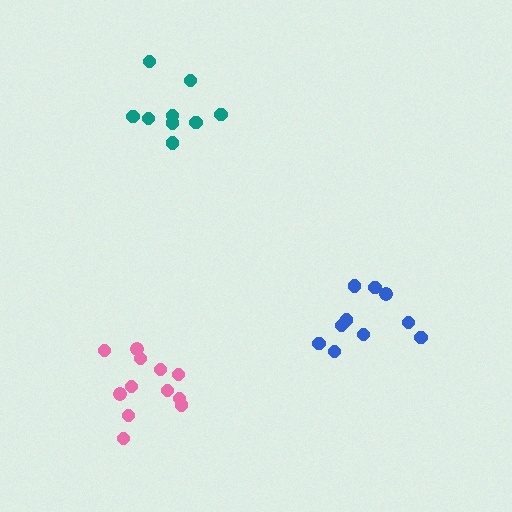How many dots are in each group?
Group 1: 10 dots, Group 2: 12 dots, Group 3: 9 dots (31 total).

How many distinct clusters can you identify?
There are 3 distinct clusters.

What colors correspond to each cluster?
The clusters are colored: blue, pink, teal.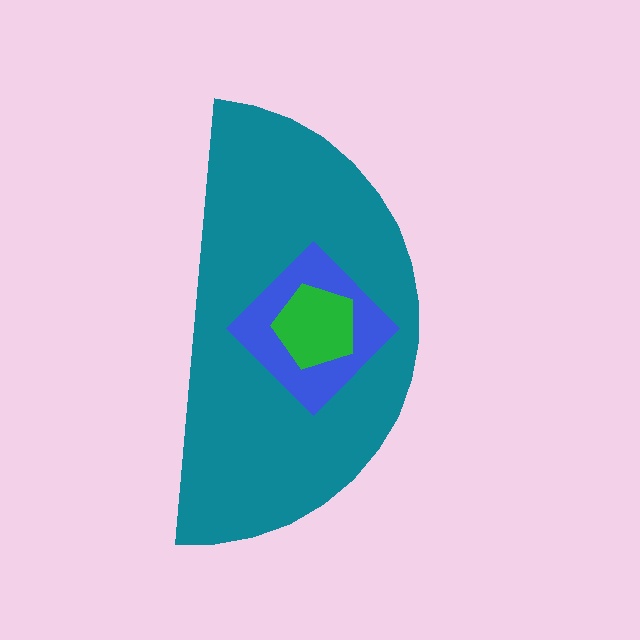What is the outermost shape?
The teal semicircle.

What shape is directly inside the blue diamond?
The green pentagon.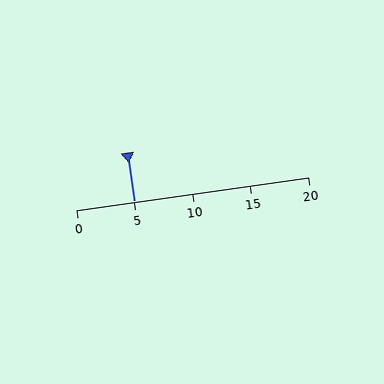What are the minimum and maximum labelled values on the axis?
The axis runs from 0 to 20.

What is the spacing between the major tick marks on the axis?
The major ticks are spaced 5 apart.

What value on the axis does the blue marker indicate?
The marker indicates approximately 5.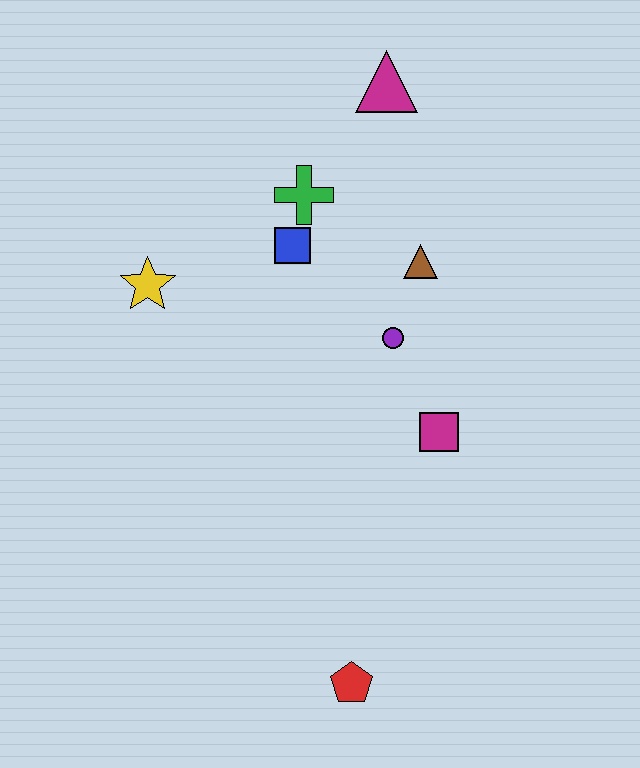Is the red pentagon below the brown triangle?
Yes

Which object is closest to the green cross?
The blue square is closest to the green cross.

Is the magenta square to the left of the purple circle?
No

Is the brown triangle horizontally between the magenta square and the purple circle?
Yes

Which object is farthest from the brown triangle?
The red pentagon is farthest from the brown triangle.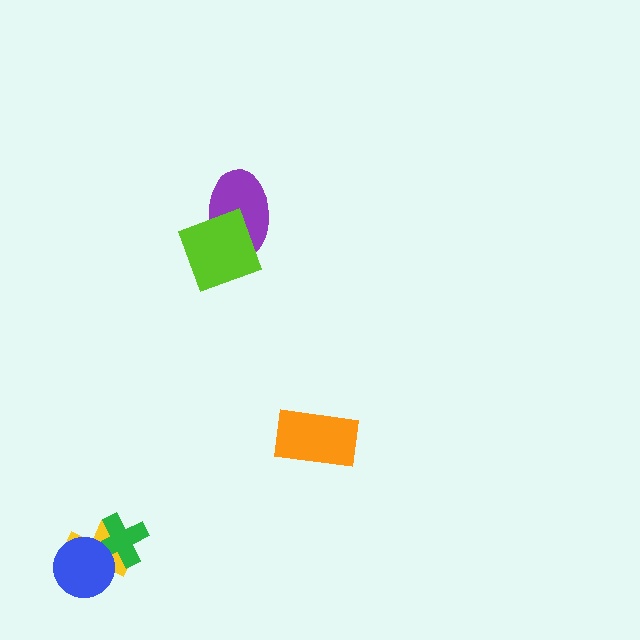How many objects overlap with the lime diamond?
1 object overlaps with the lime diamond.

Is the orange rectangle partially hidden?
No, no other shape covers it.